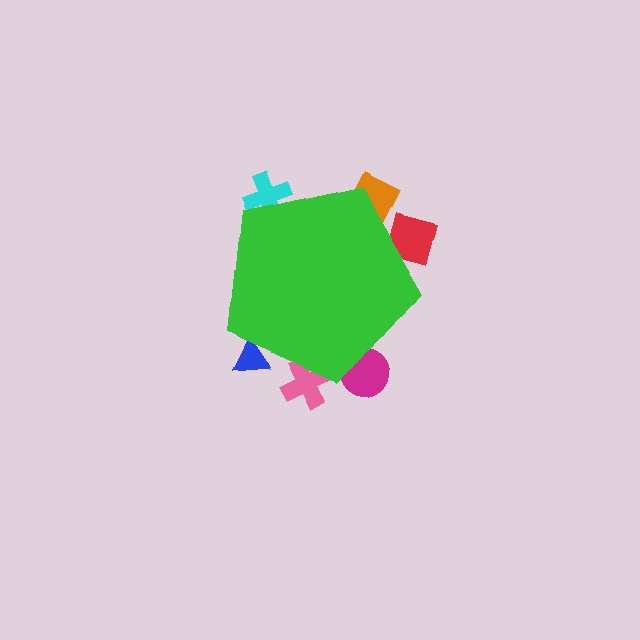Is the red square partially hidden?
Yes, the red square is partially hidden behind the green pentagon.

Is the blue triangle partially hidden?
Yes, the blue triangle is partially hidden behind the green pentagon.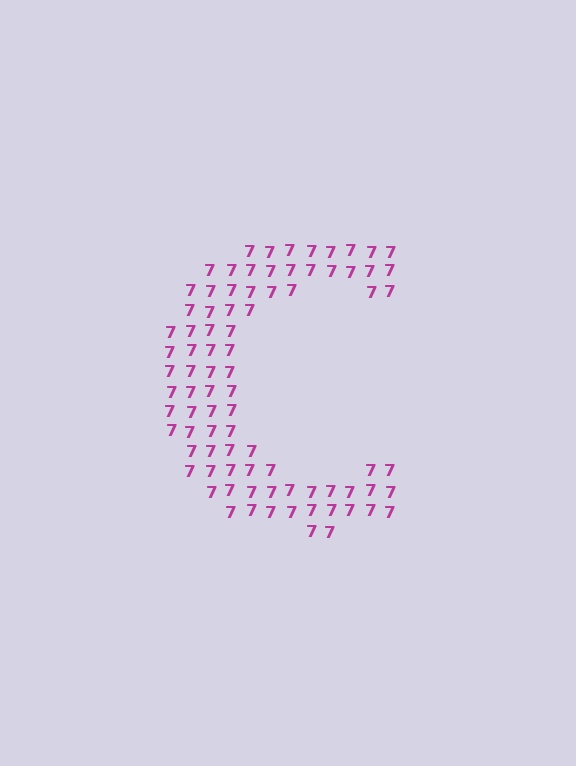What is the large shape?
The large shape is the letter C.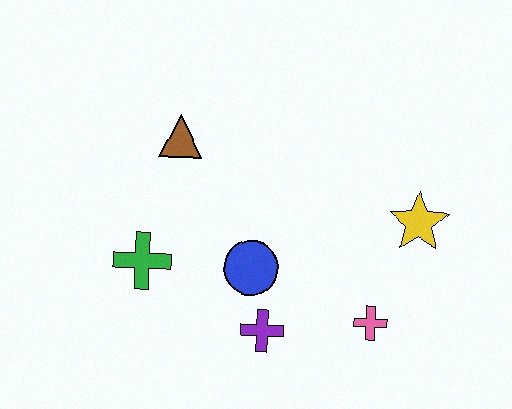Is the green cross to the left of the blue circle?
Yes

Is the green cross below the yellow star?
Yes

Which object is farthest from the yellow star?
The green cross is farthest from the yellow star.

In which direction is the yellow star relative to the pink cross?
The yellow star is above the pink cross.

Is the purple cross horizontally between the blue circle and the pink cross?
Yes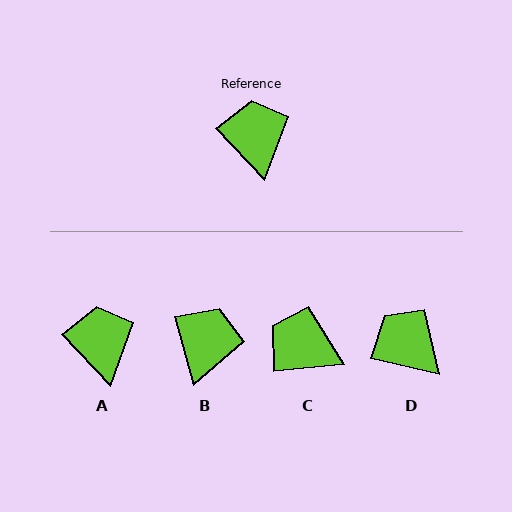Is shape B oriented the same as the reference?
No, it is off by about 29 degrees.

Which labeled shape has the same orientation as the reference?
A.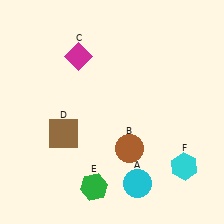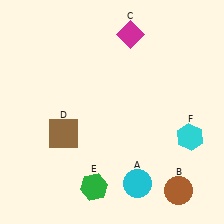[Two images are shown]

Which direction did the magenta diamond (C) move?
The magenta diamond (C) moved right.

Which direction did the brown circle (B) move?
The brown circle (B) moved right.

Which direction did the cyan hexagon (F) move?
The cyan hexagon (F) moved up.